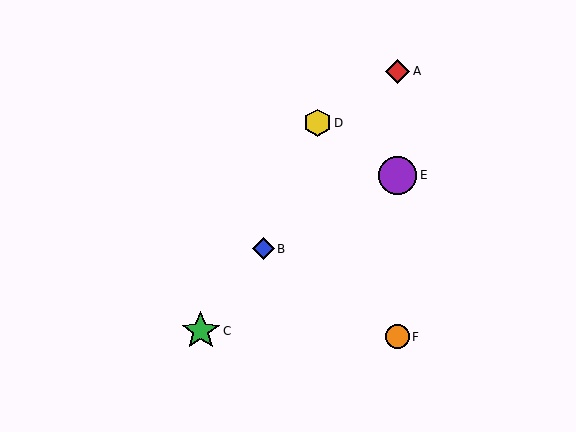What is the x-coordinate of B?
Object B is at x≈263.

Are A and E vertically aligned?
Yes, both are at x≈398.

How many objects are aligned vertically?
3 objects (A, E, F) are aligned vertically.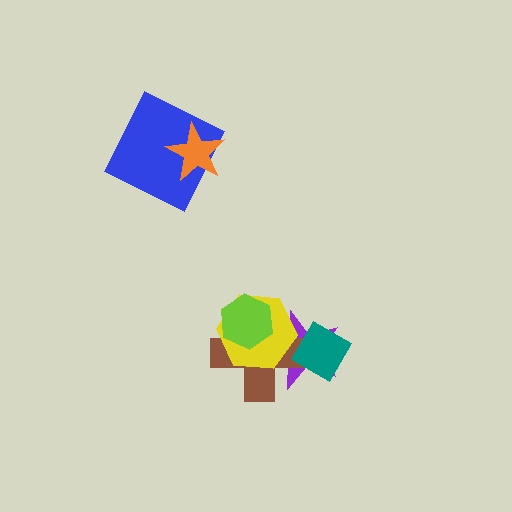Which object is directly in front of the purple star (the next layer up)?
The brown cross is directly in front of the purple star.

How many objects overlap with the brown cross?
4 objects overlap with the brown cross.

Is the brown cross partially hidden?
Yes, it is partially covered by another shape.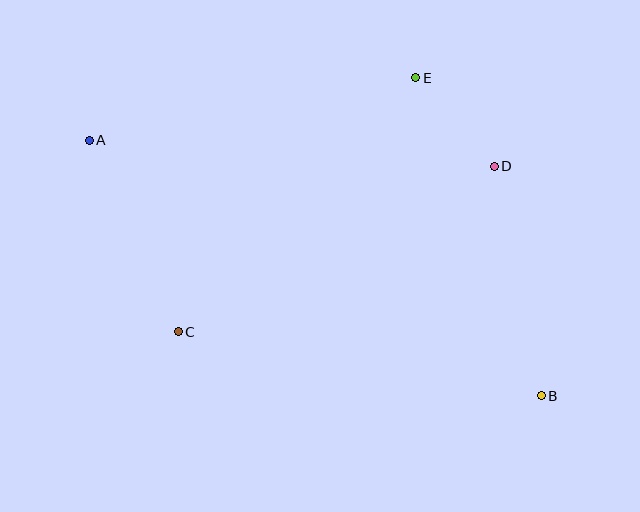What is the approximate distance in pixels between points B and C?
The distance between B and C is approximately 368 pixels.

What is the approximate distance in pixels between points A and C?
The distance between A and C is approximately 212 pixels.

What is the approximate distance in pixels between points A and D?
The distance between A and D is approximately 406 pixels.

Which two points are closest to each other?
Points D and E are closest to each other.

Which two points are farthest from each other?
Points A and B are farthest from each other.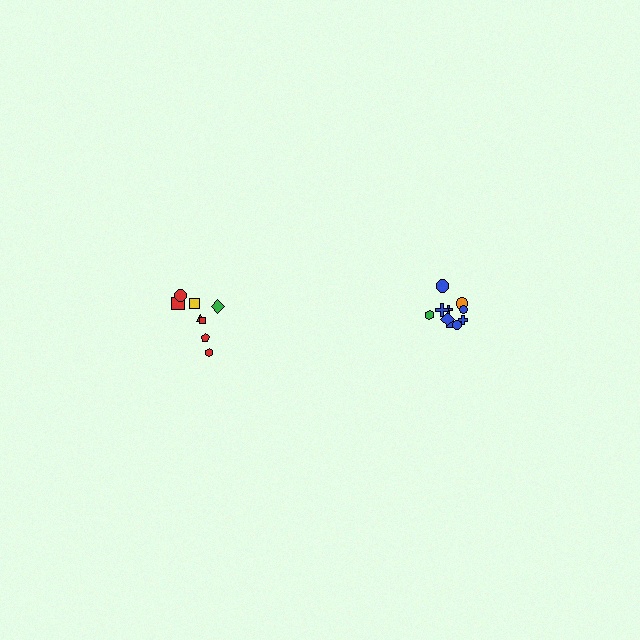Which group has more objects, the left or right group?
The right group.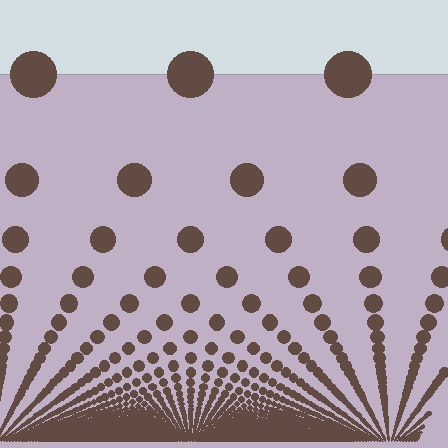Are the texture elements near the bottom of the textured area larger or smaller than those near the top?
Smaller. The gradient is inverted — elements near the bottom are smaller and denser.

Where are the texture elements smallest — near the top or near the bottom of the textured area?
Near the bottom.